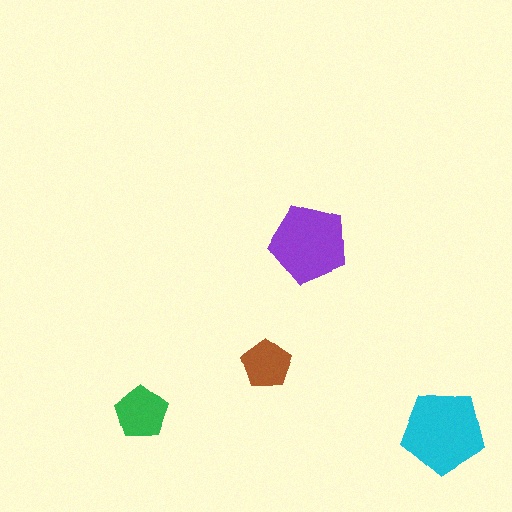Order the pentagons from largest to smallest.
the cyan one, the purple one, the green one, the brown one.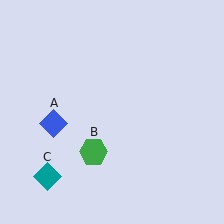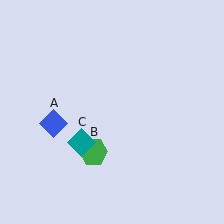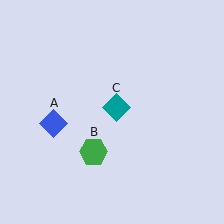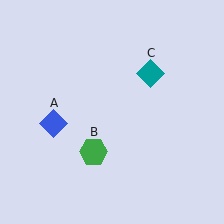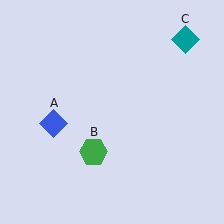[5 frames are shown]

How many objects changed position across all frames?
1 object changed position: teal diamond (object C).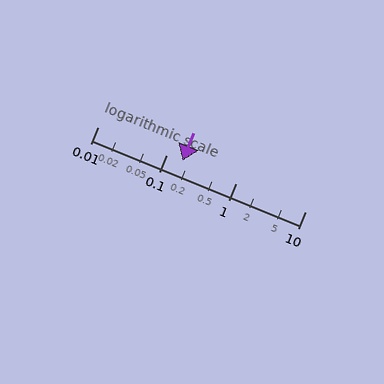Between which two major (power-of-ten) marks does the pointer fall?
The pointer is between 0.1 and 1.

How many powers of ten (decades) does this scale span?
The scale spans 3 decades, from 0.01 to 10.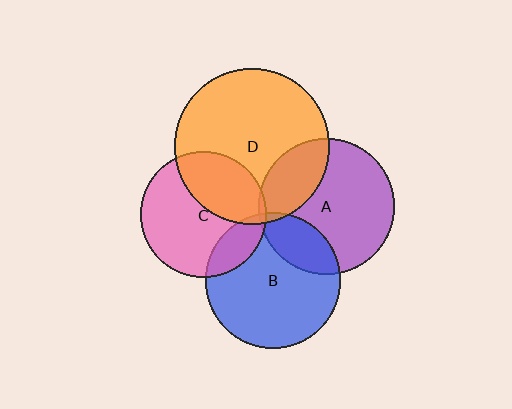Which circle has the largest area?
Circle D (orange).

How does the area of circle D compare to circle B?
Approximately 1.3 times.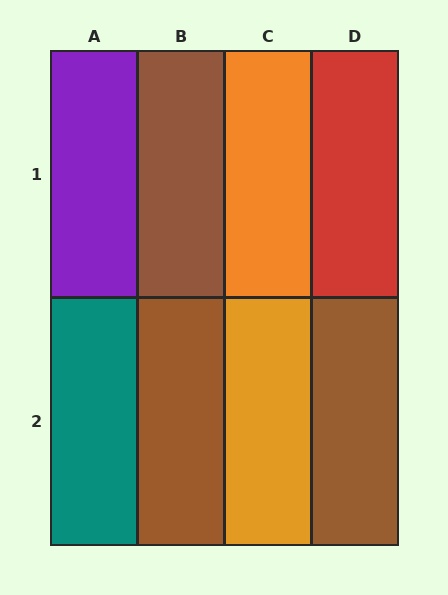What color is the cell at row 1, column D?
Red.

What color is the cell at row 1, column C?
Orange.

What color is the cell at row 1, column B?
Brown.